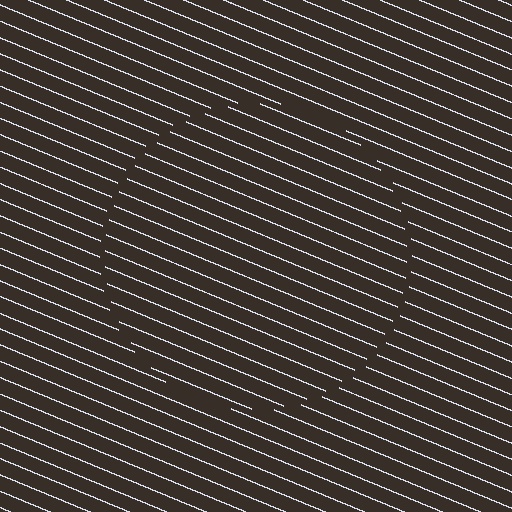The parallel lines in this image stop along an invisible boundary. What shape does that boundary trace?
An illusory circle. The interior of the shape contains the same grating, shifted by half a period — the contour is defined by the phase discontinuity where line-ends from the inner and outer gratings abut.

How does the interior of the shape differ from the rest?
The interior of the shape contains the same grating, shifted by half a period — the contour is defined by the phase discontinuity where line-ends from the inner and outer gratings abut.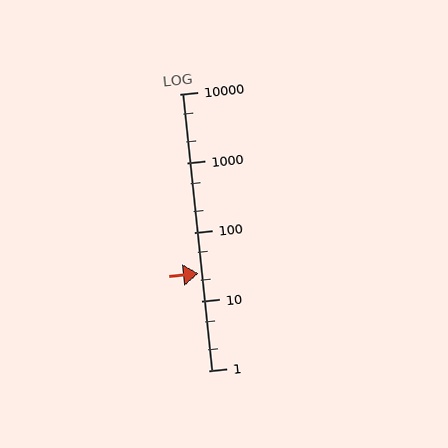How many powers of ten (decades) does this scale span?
The scale spans 4 decades, from 1 to 10000.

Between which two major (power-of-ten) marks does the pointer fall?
The pointer is between 10 and 100.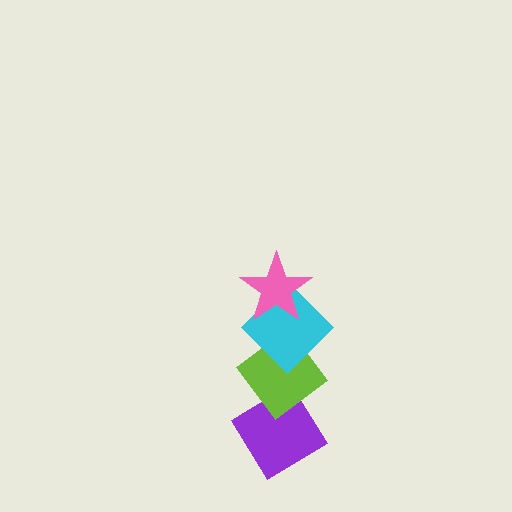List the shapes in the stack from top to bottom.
From top to bottom: the pink star, the cyan diamond, the lime diamond, the purple diamond.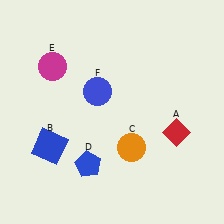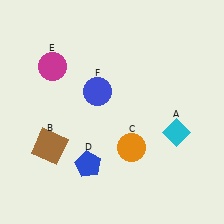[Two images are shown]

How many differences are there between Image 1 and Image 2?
There are 2 differences between the two images.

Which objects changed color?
A changed from red to cyan. B changed from blue to brown.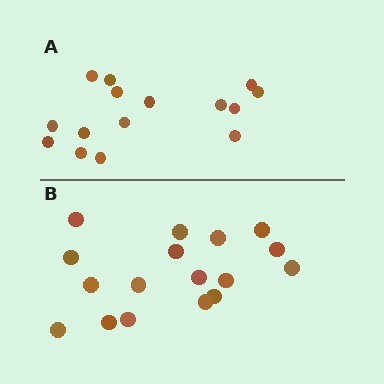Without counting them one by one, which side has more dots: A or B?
Region B (the bottom region) has more dots.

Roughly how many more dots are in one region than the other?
Region B has just a few more — roughly 2 or 3 more dots than region A.